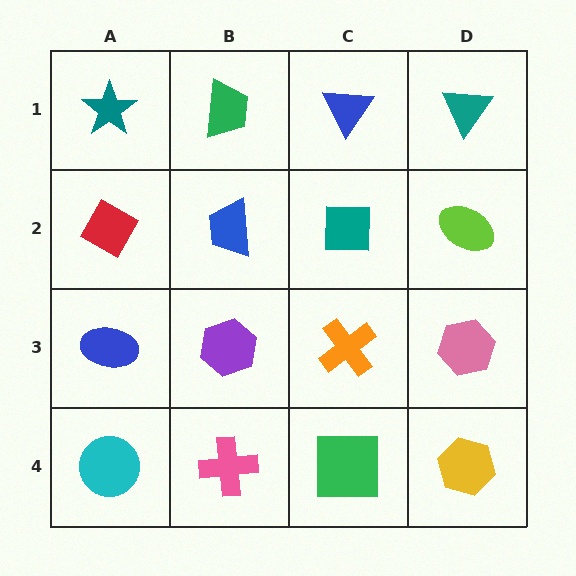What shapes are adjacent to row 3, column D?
A lime ellipse (row 2, column D), a yellow hexagon (row 4, column D), an orange cross (row 3, column C).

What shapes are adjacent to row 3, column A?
A red diamond (row 2, column A), a cyan circle (row 4, column A), a purple hexagon (row 3, column B).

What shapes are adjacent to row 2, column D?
A teal triangle (row 1, column D), a pink hexagon (row 3, column D), a teal square (row 2, column C).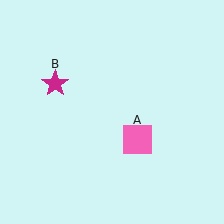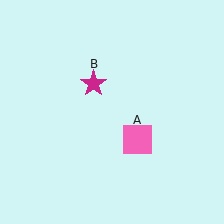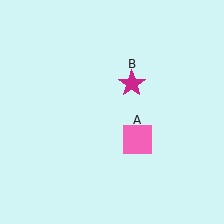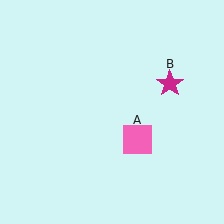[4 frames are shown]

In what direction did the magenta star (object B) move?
The magenta star (object B) moved right.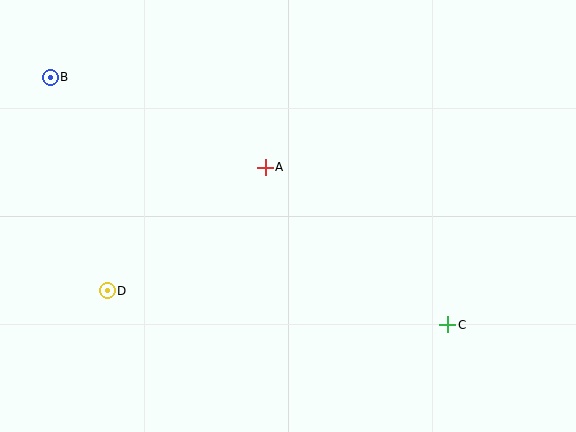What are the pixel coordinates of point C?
Point C is at (448, 325).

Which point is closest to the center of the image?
Point A at (265, 168) is closest to the center.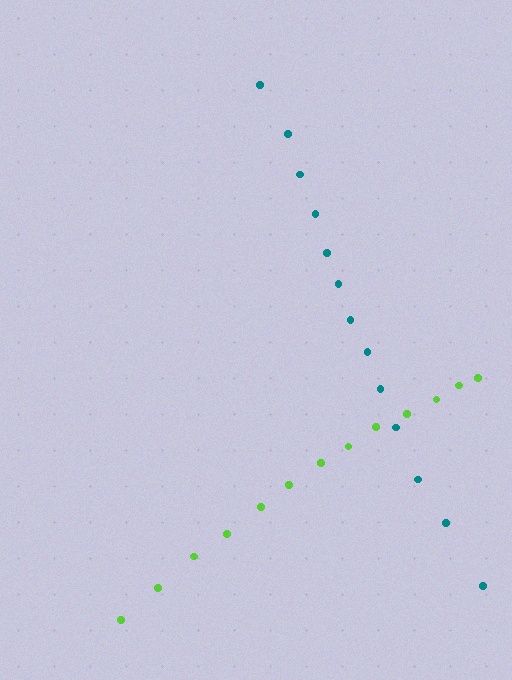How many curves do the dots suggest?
There are 2 distinct paths.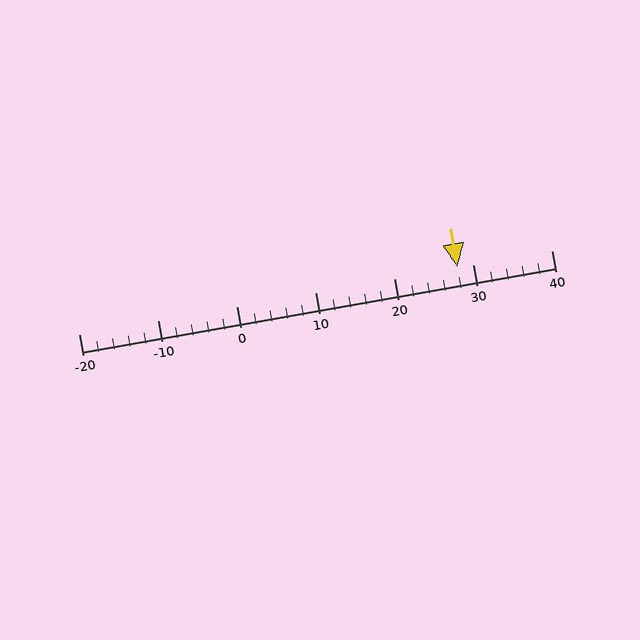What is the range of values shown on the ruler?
The ruler shows values from -20 to 40.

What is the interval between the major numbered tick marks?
The major tick marks are spaced 10 units apart.